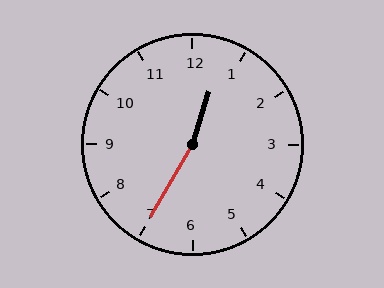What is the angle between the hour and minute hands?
Approximately 168 degrees.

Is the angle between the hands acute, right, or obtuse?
It is obtuse.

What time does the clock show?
12:35.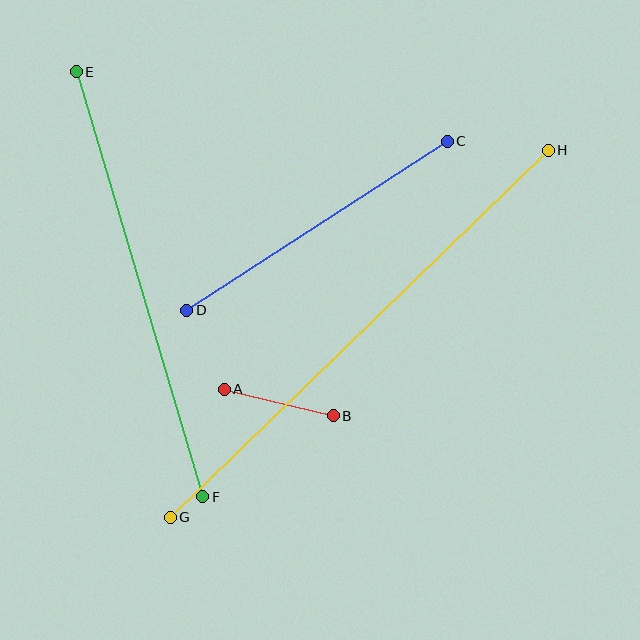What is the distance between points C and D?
The distance is approximately 311 pixels.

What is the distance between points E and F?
The distance is approximately 443 pixels.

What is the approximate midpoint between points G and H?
The midpoint is at approximately (359, 334) pixels.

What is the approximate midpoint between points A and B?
The midpoint is at approximately (279, 403) pixels.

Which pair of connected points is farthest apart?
Points G and H are farthest apart.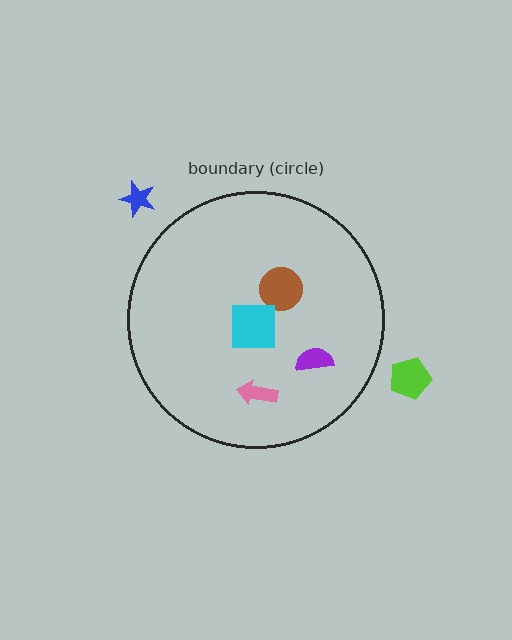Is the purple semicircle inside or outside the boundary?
Inside.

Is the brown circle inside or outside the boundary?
Inside.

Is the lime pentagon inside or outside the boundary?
Outside.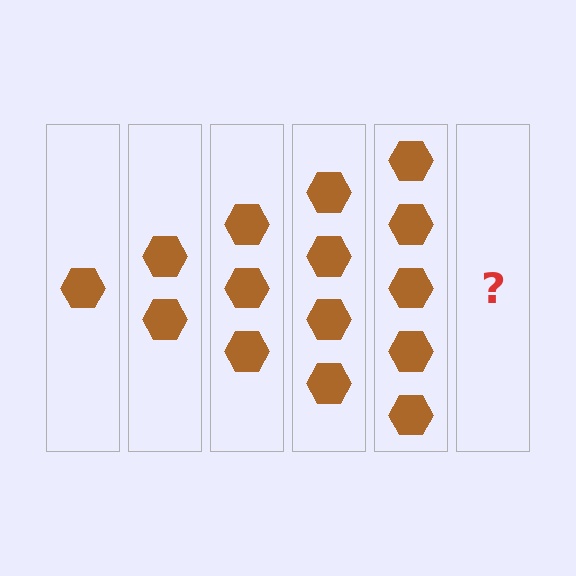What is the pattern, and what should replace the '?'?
The pattern is that each step adds one more hexagon. The '?' should be 6 hexagons.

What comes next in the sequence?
The next element should be 6 hexagons.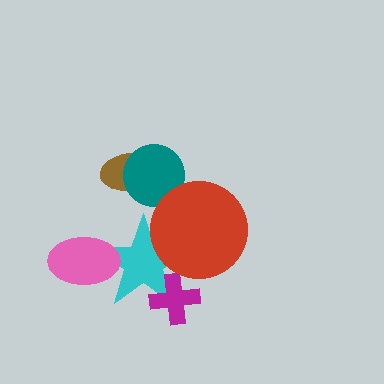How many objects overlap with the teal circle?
2 objects overlap with the teal circle.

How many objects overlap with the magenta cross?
1 object overlaps with the magenta cross.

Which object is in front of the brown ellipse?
The teal circle is in front of the brown ellipse.